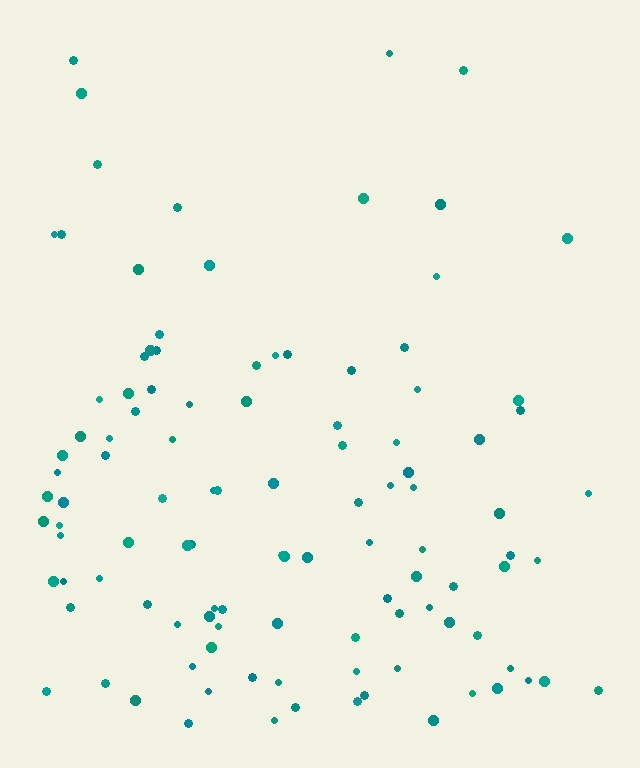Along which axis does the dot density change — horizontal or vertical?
Vertical.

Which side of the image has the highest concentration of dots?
The bottom.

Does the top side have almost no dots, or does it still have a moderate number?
Still a moderate number, just noticeably fewer than the bottom.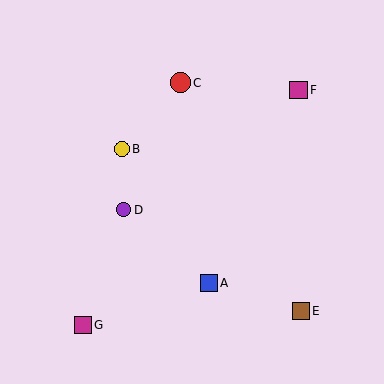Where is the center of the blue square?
The center of the blue square is at (209, 283).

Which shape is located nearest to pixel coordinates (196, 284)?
The blue square (labeled A) at (209, 283) is nearest to that location.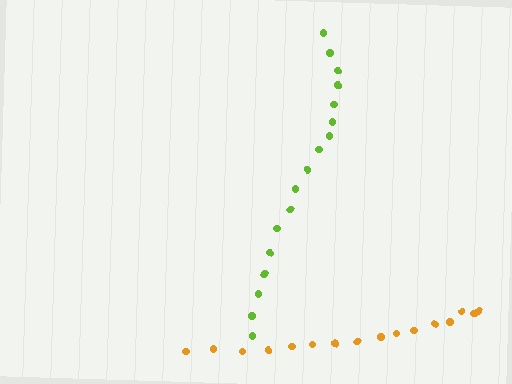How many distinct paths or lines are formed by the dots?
There are 2 distinct paths.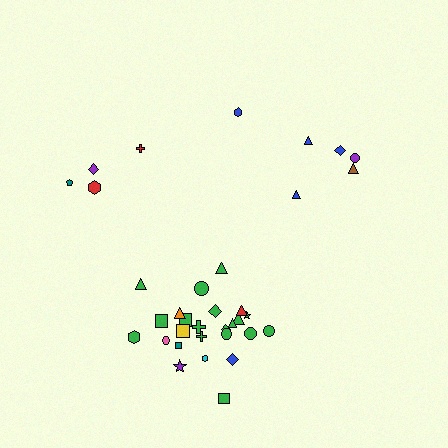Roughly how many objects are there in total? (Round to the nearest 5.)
Roughly 35 objects in total.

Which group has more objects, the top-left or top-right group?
The top-right group.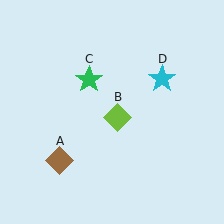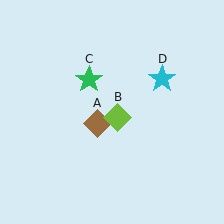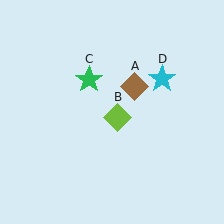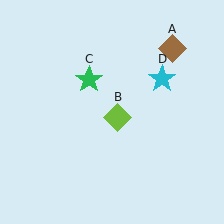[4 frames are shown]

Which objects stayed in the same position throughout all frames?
Lime diamond (object B) and green star (object C) and cyan star (object D) remained stationary.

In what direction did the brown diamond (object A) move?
The brown diamond (object A) moved up and to the right.